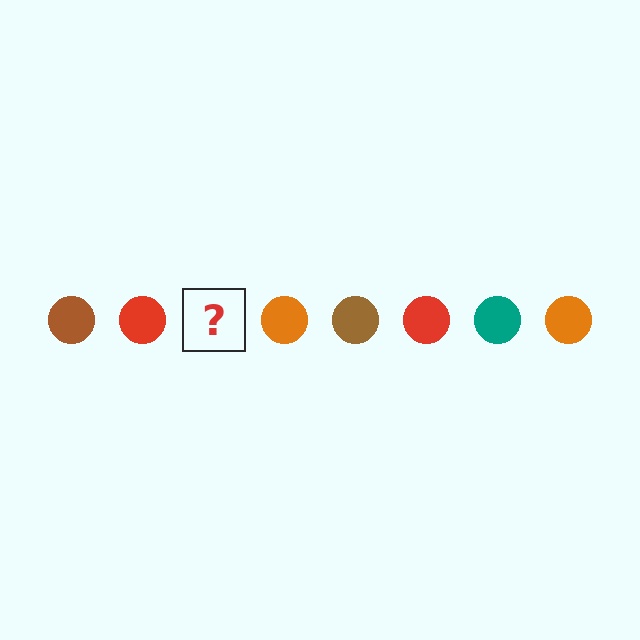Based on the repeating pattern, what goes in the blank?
The blank should be a teal circle.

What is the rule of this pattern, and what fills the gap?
The rule is that the pattern cycles through brown, red, teal, orange circles. The gap should be filled with a teal circle.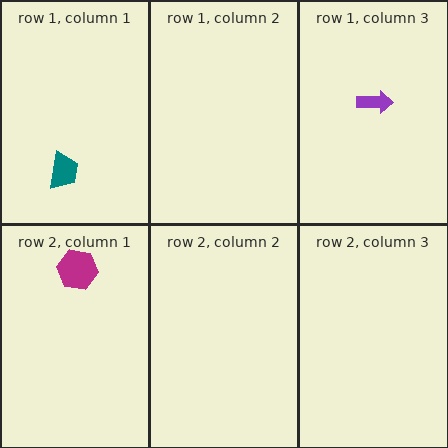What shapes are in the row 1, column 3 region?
The purple arrow.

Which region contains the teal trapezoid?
The row 1, column 1 region.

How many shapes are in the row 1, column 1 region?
1.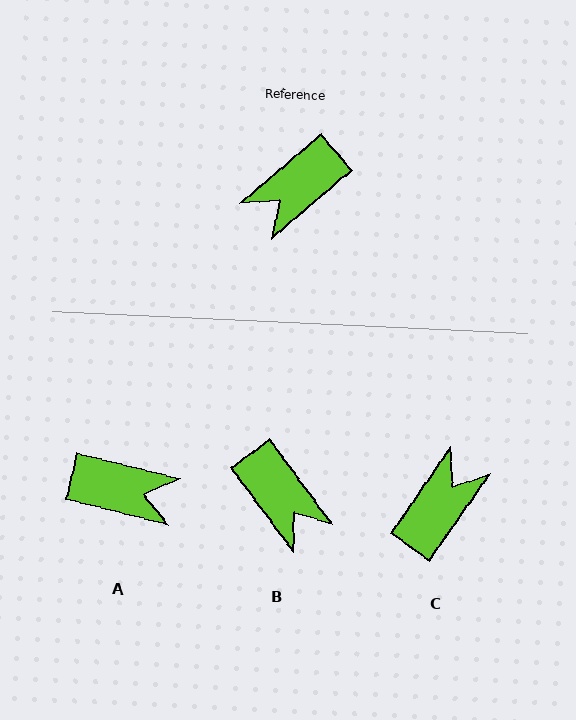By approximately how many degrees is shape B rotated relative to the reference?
Approximately 85 degrees counter-clockwise.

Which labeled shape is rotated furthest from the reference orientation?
C, about 166 degrees away.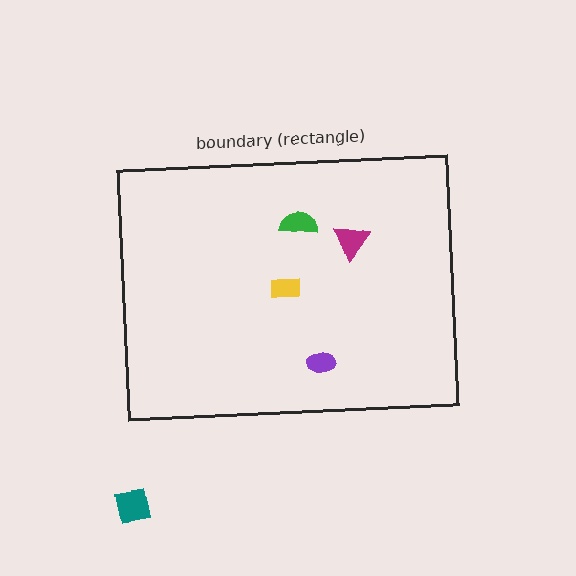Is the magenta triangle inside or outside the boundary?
Inside.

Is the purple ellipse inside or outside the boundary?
Inside.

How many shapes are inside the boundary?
4 inside, 1 outside.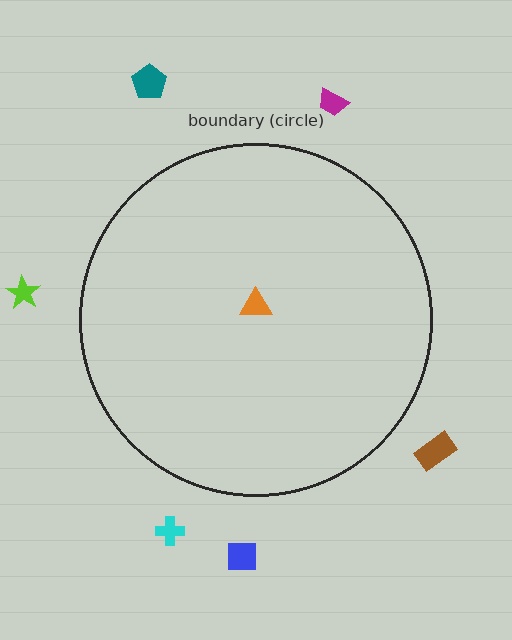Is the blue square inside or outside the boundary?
Outside.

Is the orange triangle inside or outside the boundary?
Inside.